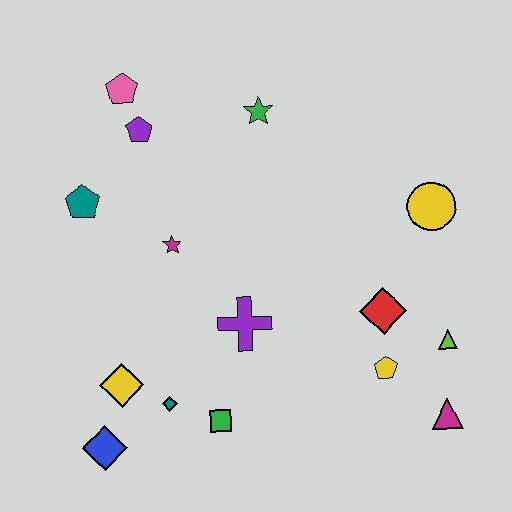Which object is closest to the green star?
The purple pentagon is closest to the green star.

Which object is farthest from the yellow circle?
The blue diamond is farthest from the yellow circle.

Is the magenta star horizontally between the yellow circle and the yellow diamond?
Yes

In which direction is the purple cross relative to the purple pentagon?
The purple cross is below the purple pentagon.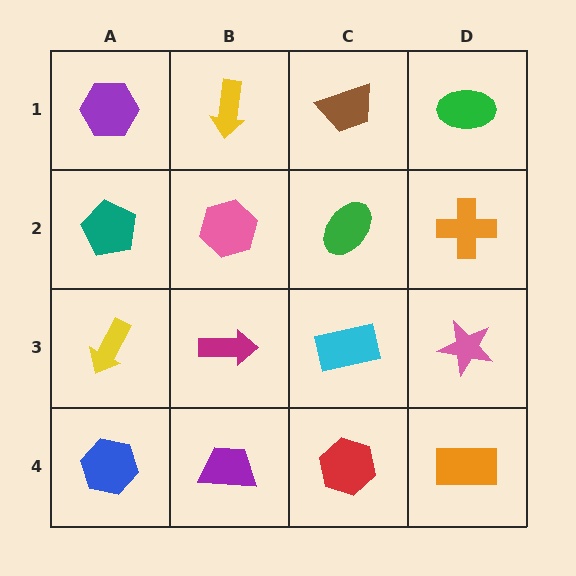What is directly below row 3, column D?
An orange rectangle.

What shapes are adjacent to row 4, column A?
A yellow arrow (row 3, column A), a purple trapezoid (row 4, column B).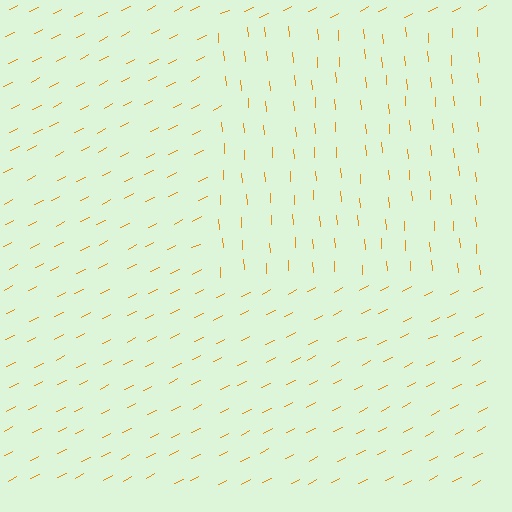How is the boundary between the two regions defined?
The boundary is defined purely by a change in line orientation (approximately 67 degrees difference). All lines are the same color and thickness.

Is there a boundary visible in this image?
Yes, there is a texture boundary formed by a change in line orientation.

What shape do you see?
I see a rectangle.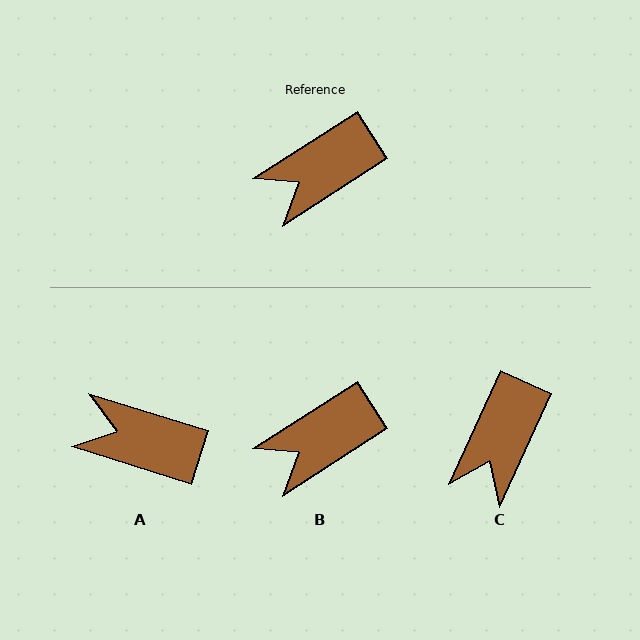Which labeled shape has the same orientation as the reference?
B.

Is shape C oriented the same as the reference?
No, it is off by about 33 degrees.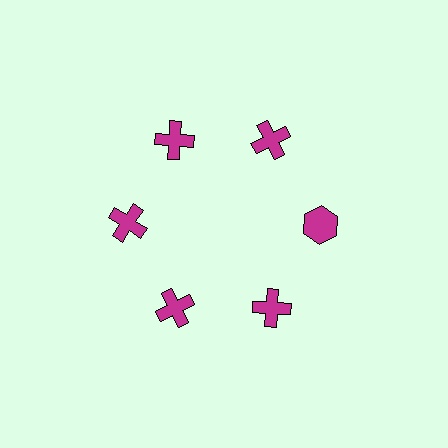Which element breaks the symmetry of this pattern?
The magenta hexagon at roughly the 3 o'clock position breaks the symmetry. All other shapes are magenta crosses.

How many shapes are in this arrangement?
There are 6 shapes arranged in a ring pattern.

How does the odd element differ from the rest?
It has a different shape: hexagon instead of cross.